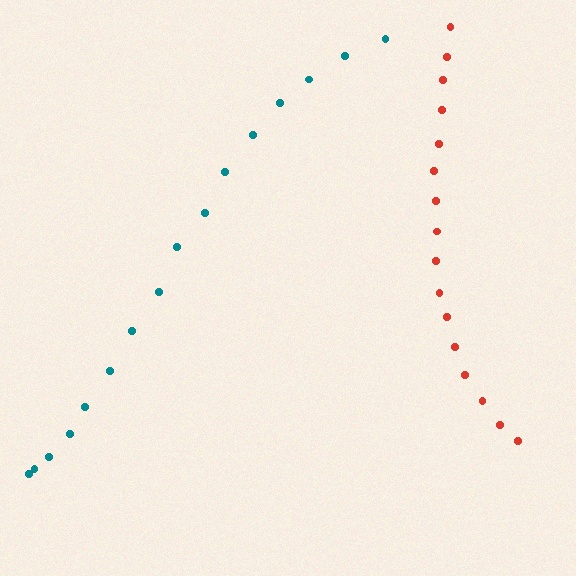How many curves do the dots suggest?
There are 2 distinct paths.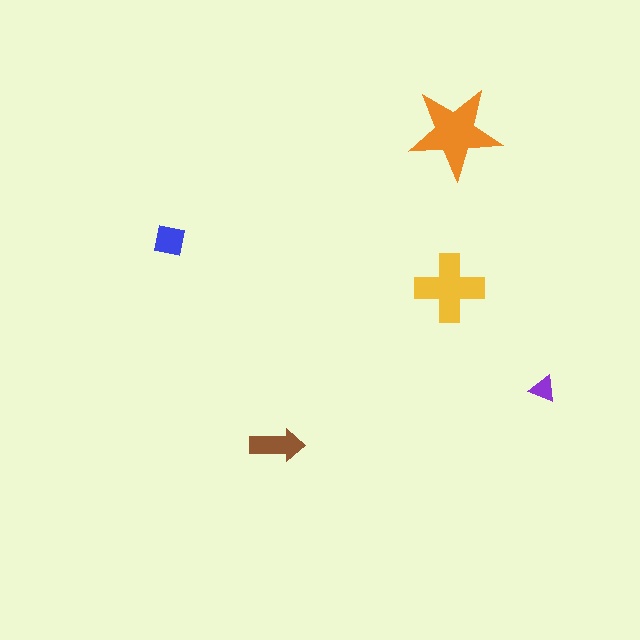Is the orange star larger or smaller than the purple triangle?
Larger.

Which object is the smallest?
The purple triangle.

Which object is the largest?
The orange star.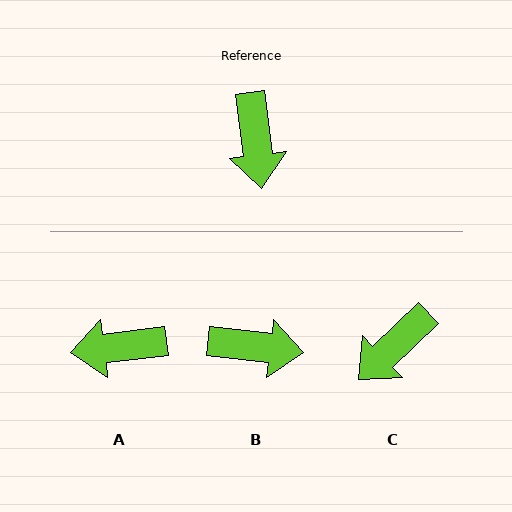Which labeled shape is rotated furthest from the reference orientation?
A, about 90 degrees away.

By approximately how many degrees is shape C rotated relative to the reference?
Approximately 53 degrees clockwise.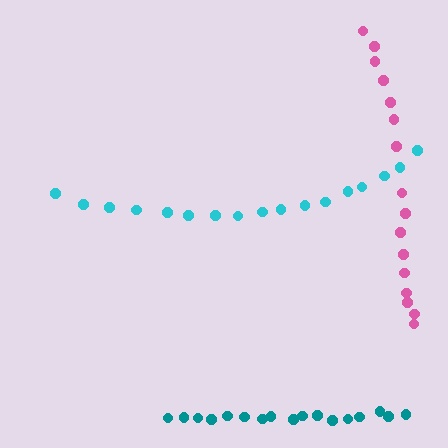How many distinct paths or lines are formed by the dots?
There are 3 distinct paths.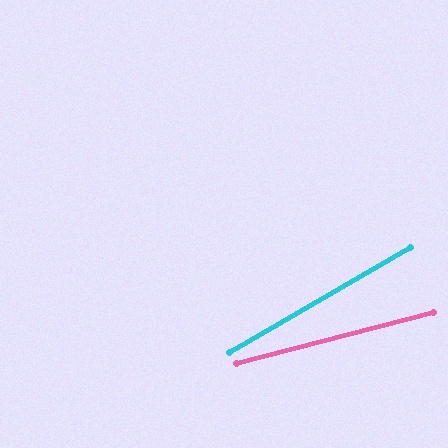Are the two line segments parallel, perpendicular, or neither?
Neither parallel nor perpendicular — they differ by about 16°.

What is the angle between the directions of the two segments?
Approximately 16 degrees.